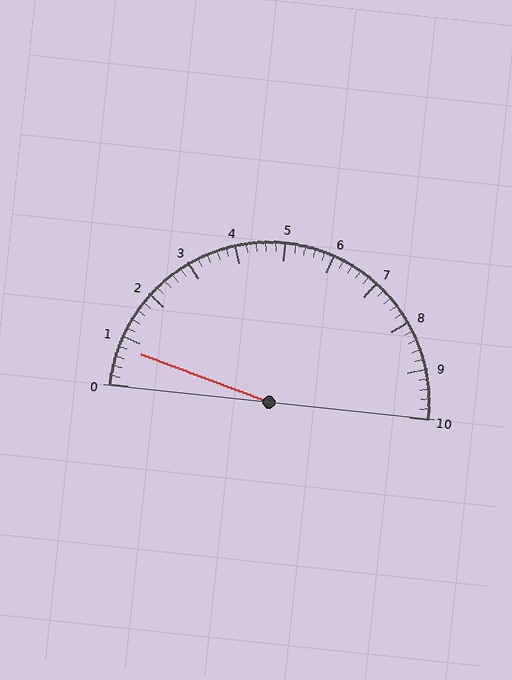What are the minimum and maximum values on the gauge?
The gauge ranges from 0 to 10.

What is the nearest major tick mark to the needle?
The nearest major tick mark is 1.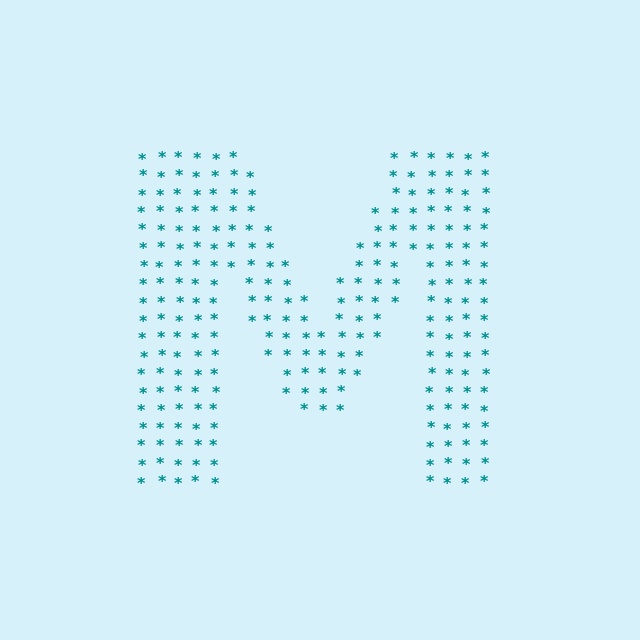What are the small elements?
The small elements are asterisks.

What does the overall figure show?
The overall figure shows the letter M.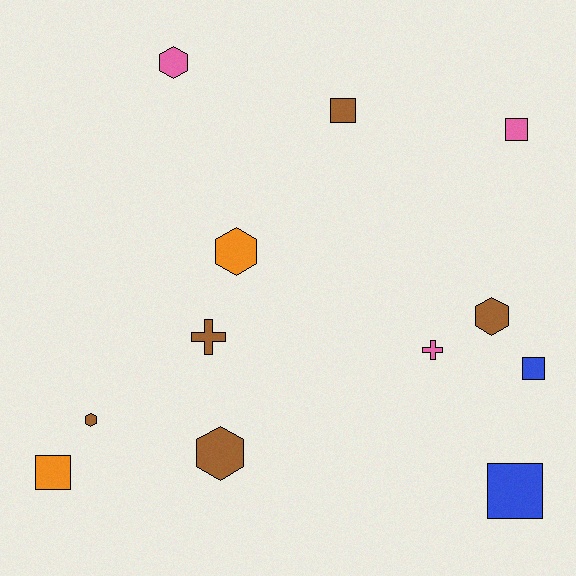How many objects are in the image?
There are 12 objects.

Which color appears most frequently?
Brown, with 5 objects.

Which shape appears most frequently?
Square, with 5 objects.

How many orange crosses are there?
There are no orange crosses.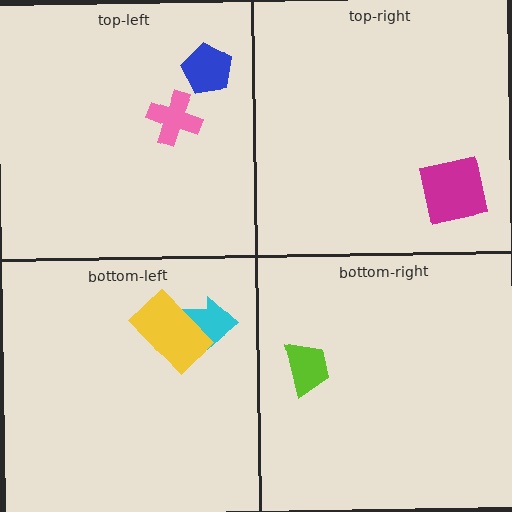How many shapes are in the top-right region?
1.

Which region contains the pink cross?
The top-left region.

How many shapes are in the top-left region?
2.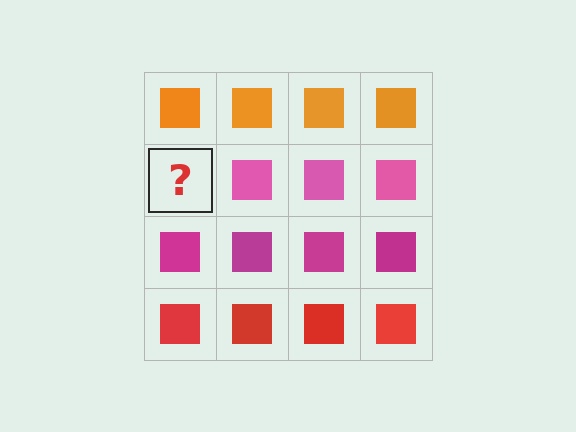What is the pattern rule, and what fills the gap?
The rule is that each row has a consistent color. The gap should be filled with a pink square.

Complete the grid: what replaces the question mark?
The question mark should be replaced with a pink square.